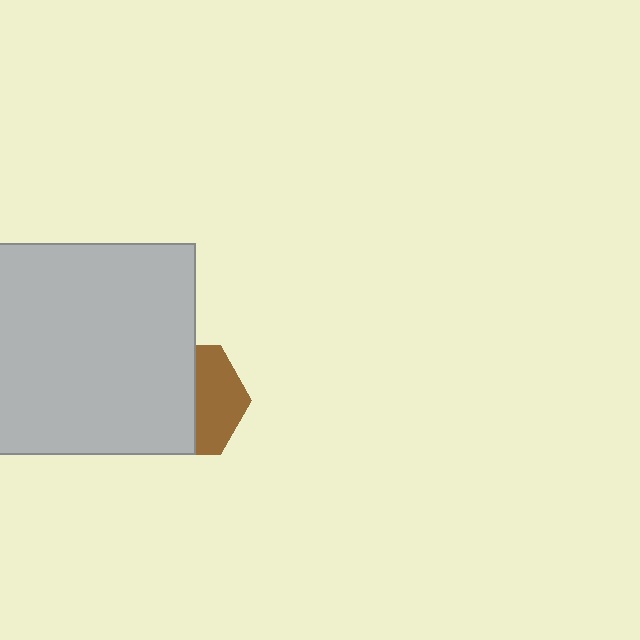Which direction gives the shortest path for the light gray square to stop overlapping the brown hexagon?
Moving left gives the shortest separation.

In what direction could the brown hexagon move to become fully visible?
The brown hexagon could move right. That would shift it out from behind the light gray square entirely.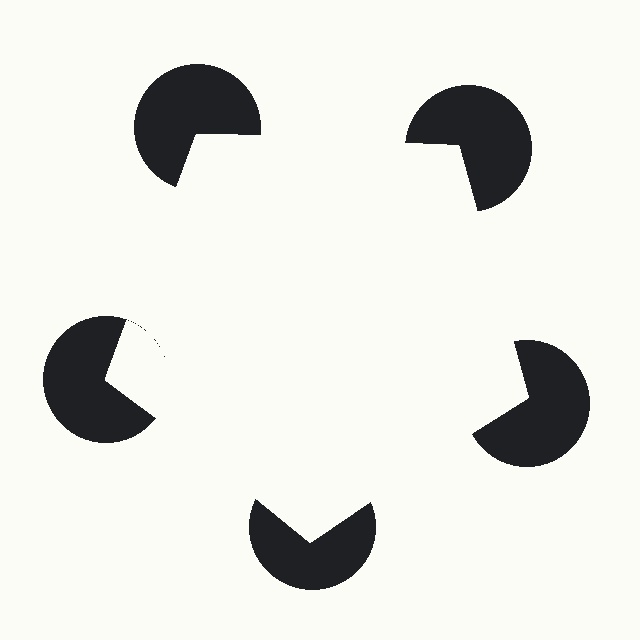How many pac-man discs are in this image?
There are 5 — one at each vertex of the illusory pentagon.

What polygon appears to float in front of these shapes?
An illusory pentagon — its edges are inferred from the aligned wedge cuts in the pac-man discs, not physically drawn.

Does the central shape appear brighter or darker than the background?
It typically appears slightly brighter than the background, even though no actual brightness change is drawn.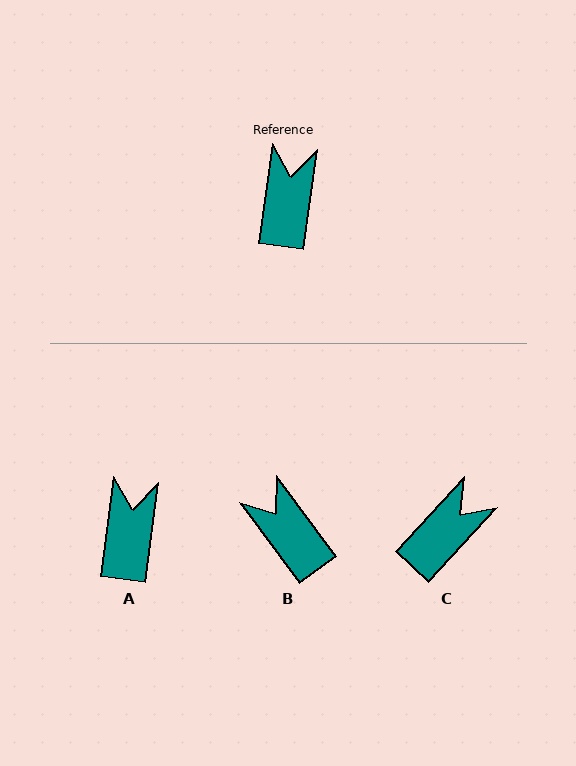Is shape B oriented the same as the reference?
No, it is off by about 44 degrees.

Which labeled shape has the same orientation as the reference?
A.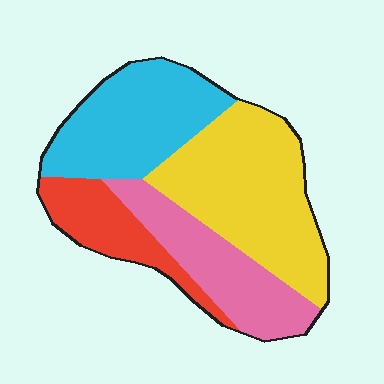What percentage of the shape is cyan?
Cyan covers around 25% of the shape.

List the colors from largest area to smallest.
From largest to smallest: yellow, cyan, pink, red.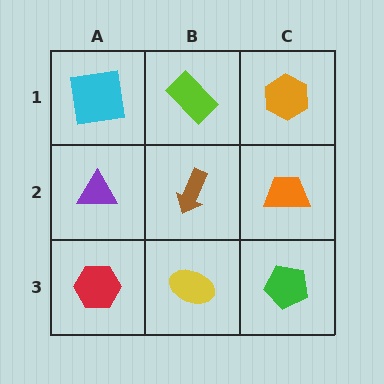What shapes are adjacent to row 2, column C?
An orange hexagon (row 1, column C), a green pentagon (row 3, column C), a brown arrow (row 2, column B).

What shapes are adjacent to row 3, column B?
A brown arrow (row 2, column B), a red hexagon (row 3, column A), a green pentagon (row 3, column C).